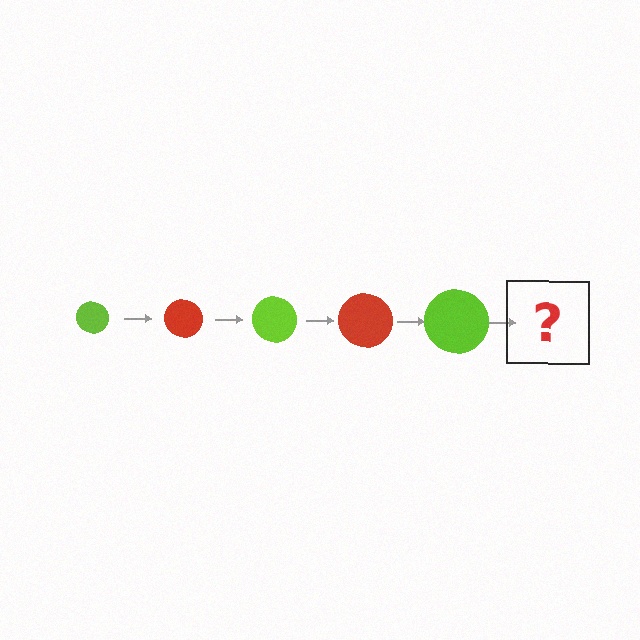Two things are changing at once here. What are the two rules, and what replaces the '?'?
The two rules are that the circle grows larger each step and the color cycles through lime and red. The '?' should be a red circle, larger than the previous one.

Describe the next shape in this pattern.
It should be a red circle, larger than the previous one.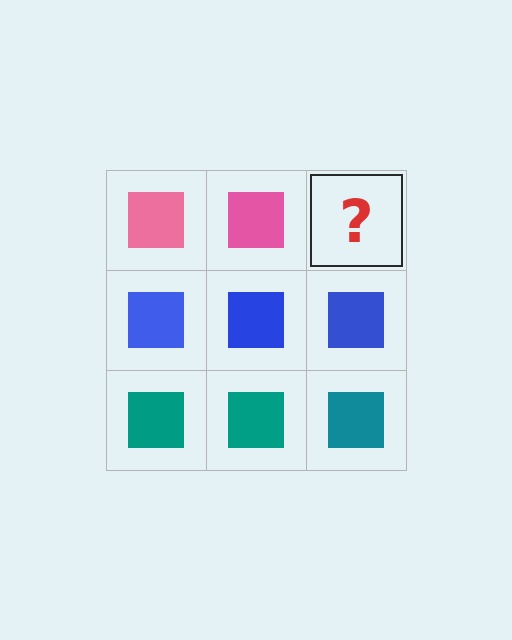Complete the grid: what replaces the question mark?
The question mark should be replaced with a pink square.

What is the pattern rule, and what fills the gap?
The rule is that each row has a consistent color. The gap should be filled with a pink square.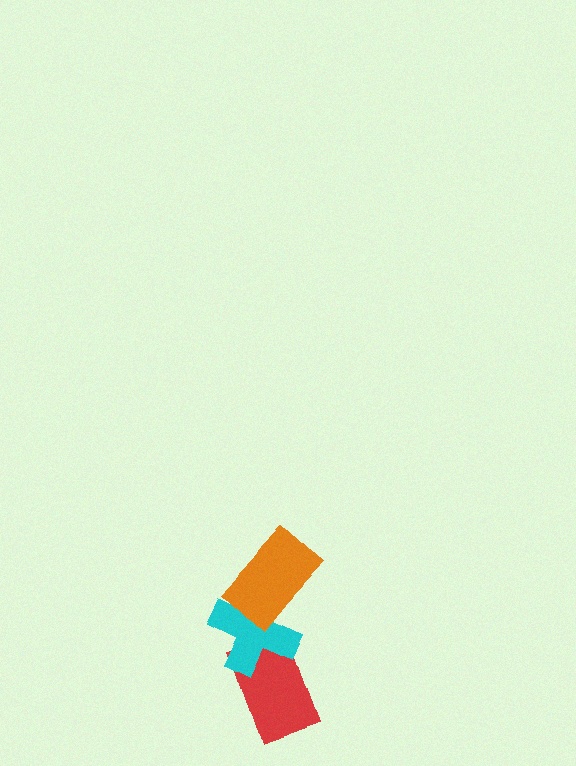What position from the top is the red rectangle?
The red rectangle is 3rd from the top.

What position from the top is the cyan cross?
The cyan cross is 2nd from the top.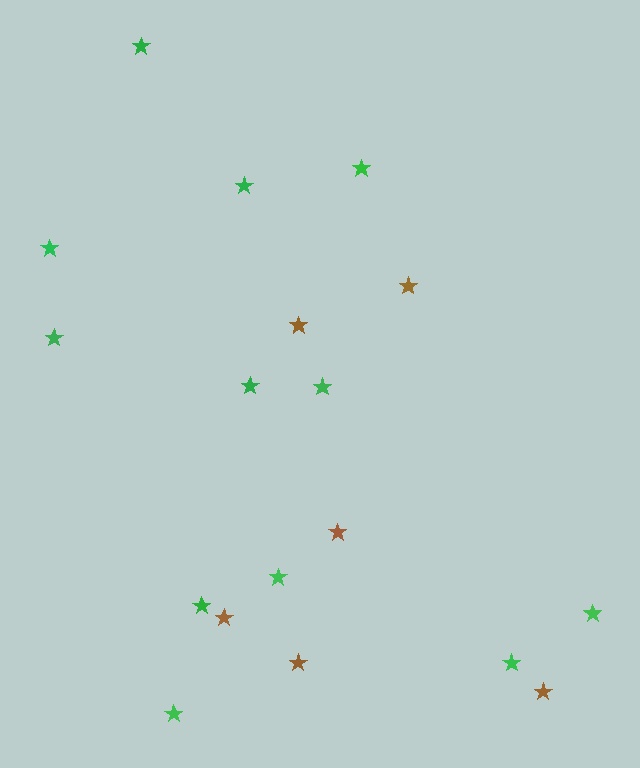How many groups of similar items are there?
There are 2 groups: one group of green stars (12) and one group of brown stars (6).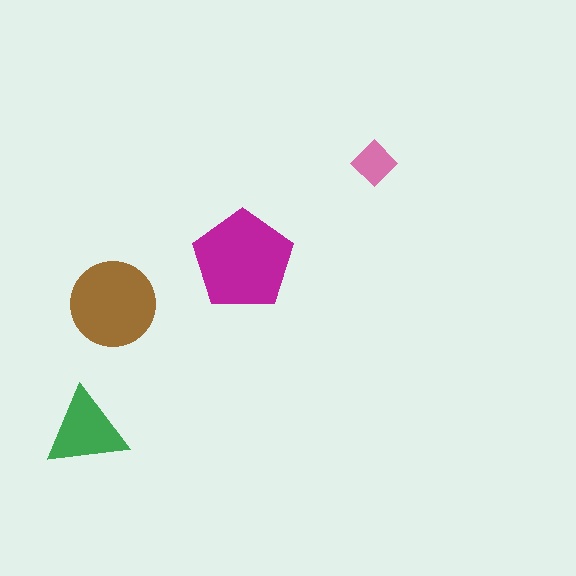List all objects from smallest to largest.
The pink diamond, the green triangle, the brown circle, the magenta pentagon.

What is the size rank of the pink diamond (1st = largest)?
4th.